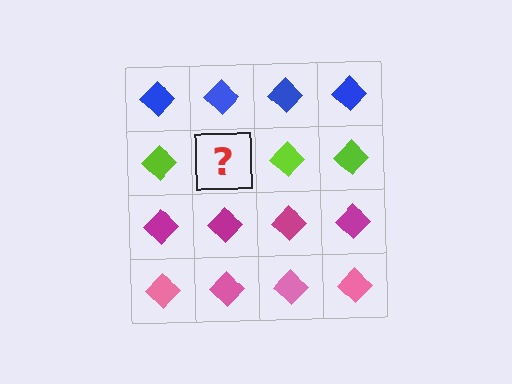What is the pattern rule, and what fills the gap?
The rule is that each row has a consistent color. The gap should be filled with a lime diamond.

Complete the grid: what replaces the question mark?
The question mark should be replaced with a lime diamond.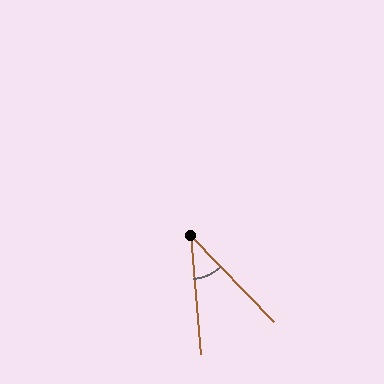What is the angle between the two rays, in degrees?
Approximately 39 degrees.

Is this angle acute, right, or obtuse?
It is acute.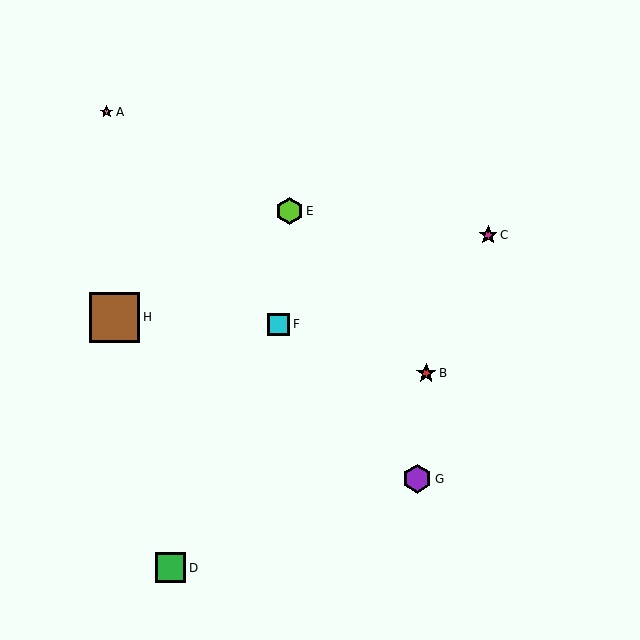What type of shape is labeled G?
Shape G is a purple hexagon.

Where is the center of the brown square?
The center of the brown square is at (115, 317).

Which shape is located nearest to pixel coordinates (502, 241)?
The magenta star (labeled C) at (488, 235) is nearest to that location.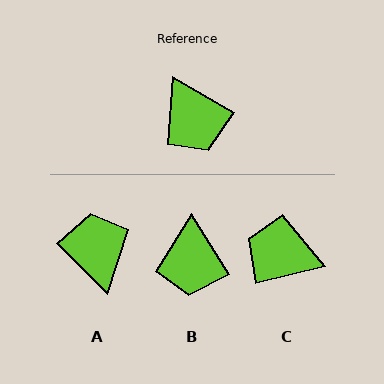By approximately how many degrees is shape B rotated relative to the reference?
Approximately 28 degrees clockwise.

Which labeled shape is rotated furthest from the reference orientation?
A, about 166 degrees away.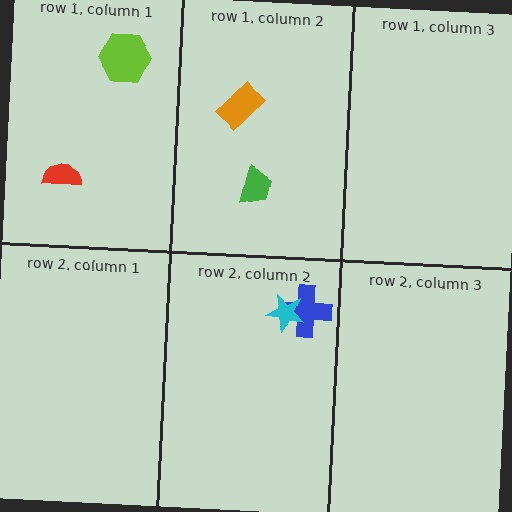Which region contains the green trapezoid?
The row 1, column 2 region.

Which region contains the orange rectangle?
The row 1, column 2 region.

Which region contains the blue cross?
The row 2, column 2 region.